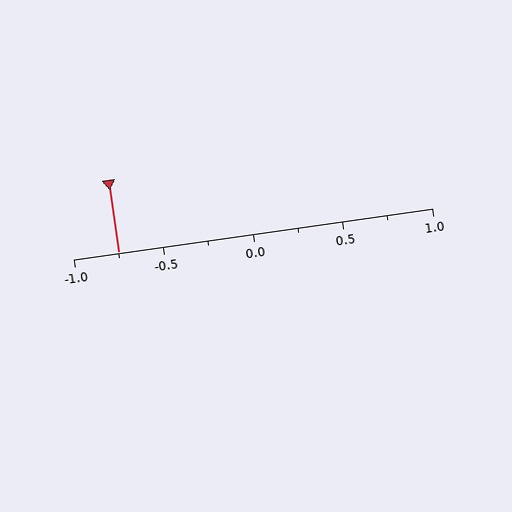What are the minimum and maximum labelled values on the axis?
The axis runs from -1.0 to 1.0.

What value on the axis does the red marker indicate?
The marker indicates approximately -0.75.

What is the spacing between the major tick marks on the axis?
The major ticks are spaced 0.5 apart.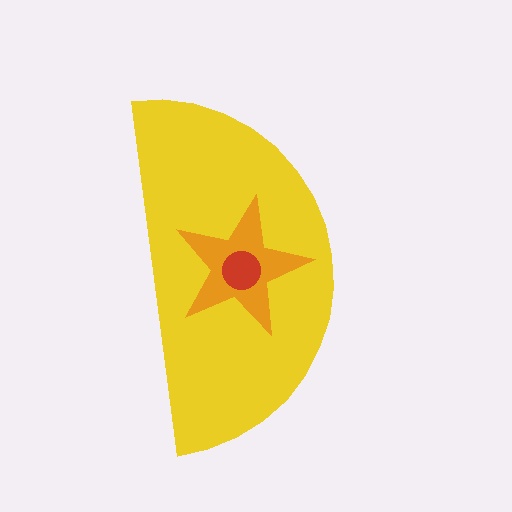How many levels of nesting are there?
3.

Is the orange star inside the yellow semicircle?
Yes.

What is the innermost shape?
The red circle.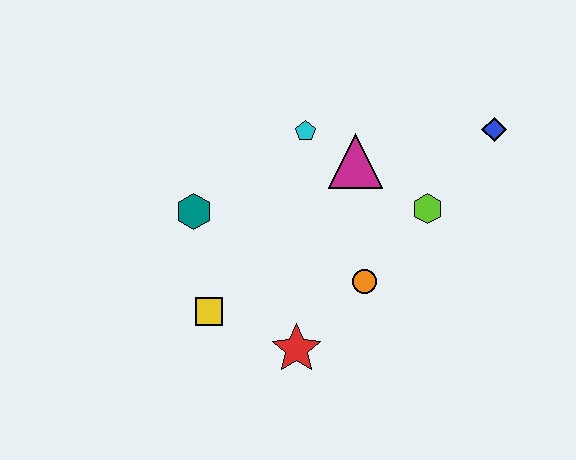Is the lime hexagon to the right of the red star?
Yes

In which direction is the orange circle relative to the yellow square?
The orange circle is to the right of the yellow square.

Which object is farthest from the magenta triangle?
The yellow square is farthest from the magenta triangle.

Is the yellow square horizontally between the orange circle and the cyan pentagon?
No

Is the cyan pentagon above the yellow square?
Yes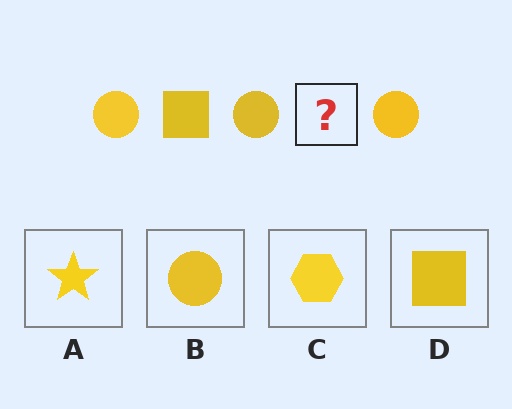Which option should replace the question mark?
Option D.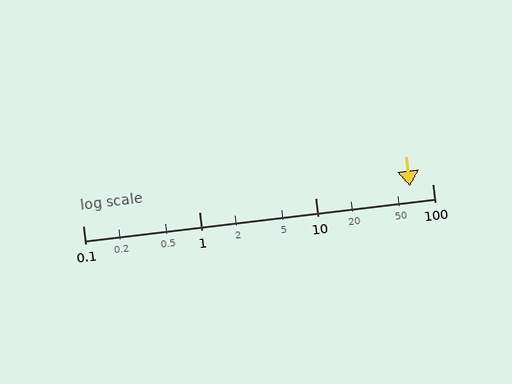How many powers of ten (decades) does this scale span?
The scale spans 3 decades, from 0.1 to 100.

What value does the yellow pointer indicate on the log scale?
The pointer indicates approximately 64.